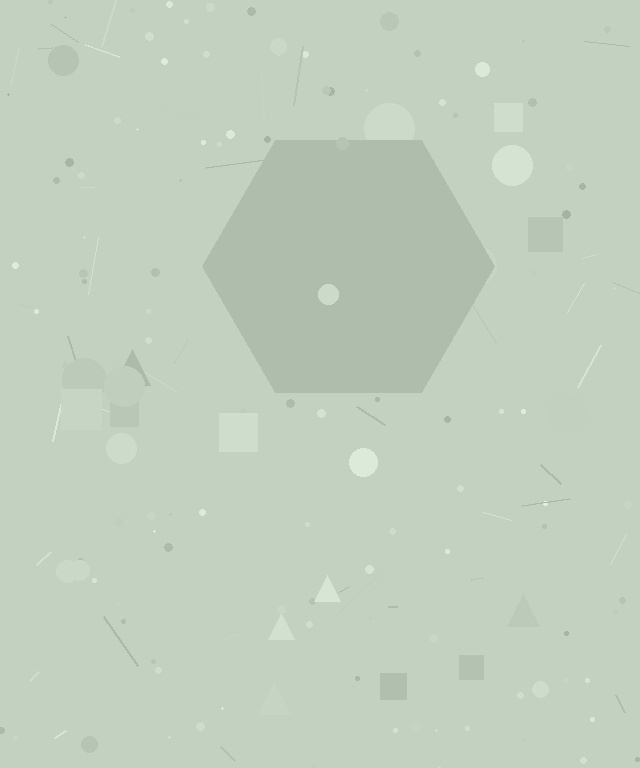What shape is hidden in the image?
A hexagon is hidden in the image.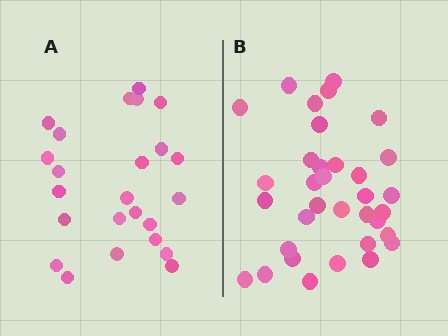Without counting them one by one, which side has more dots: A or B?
Region B (the right region) has more dots.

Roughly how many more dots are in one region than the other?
Region B has roughly 10 or so more dots than region A.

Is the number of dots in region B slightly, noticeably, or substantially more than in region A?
Region B has noticeably more, but not dramatically so. The ratio is roughly 1.4 to 1.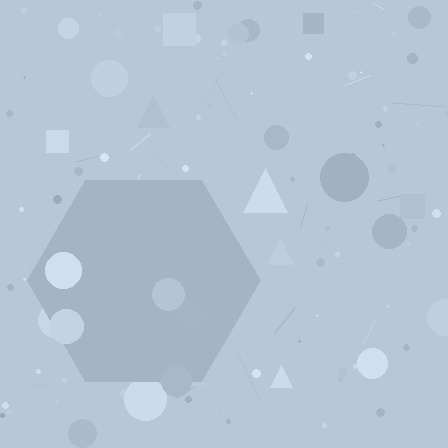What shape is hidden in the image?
A hexagon is hidden in the image.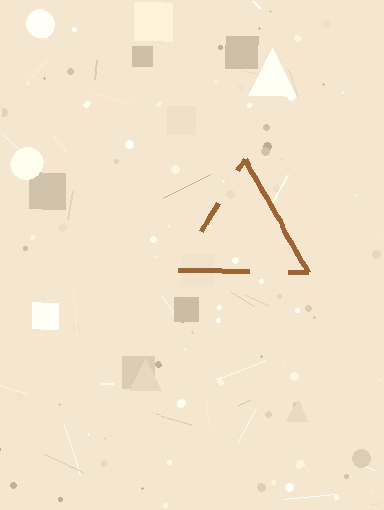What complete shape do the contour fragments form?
The contour fragments form a triangle.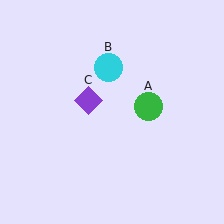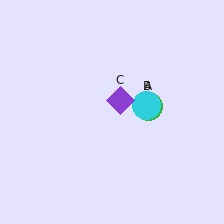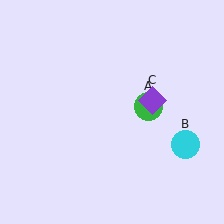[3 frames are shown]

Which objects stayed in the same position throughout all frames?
Green circle (object A) remained stationary.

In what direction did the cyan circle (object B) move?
The cyan circle (object B) moved down and to the right.